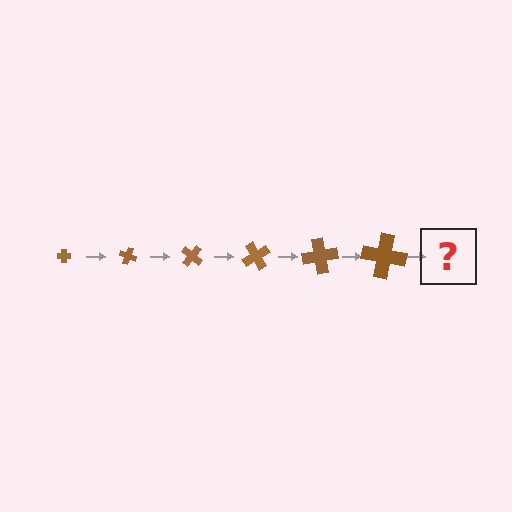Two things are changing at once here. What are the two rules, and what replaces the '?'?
The two rules are that the cross grows larger each step and it rotates 20 degrees each step. The '?' should be a cross, larger than the previous one and rotated 120 degrees from the start.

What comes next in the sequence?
The next element should be a cross, larger than the previous one and rotated 120 degrees from the start.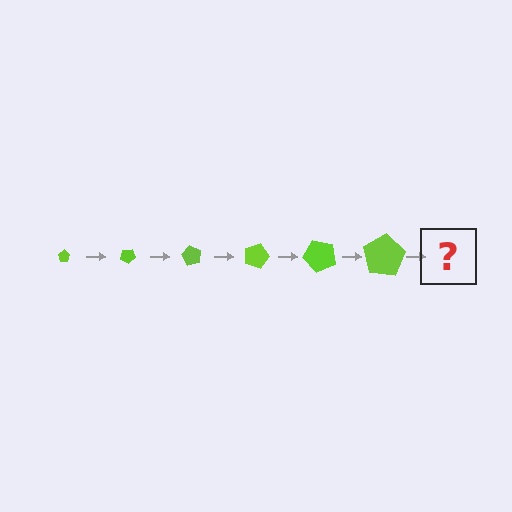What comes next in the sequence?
The next element should be a pentagon, larger than the previous one and rotated 180 degrees from the start.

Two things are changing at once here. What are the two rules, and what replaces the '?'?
The two rules are that the pentagon grows larger each step and it rotates 30 degrees each step. The '?' should be a pentagon, larger than the previous one and rotated 180 degrees from the start.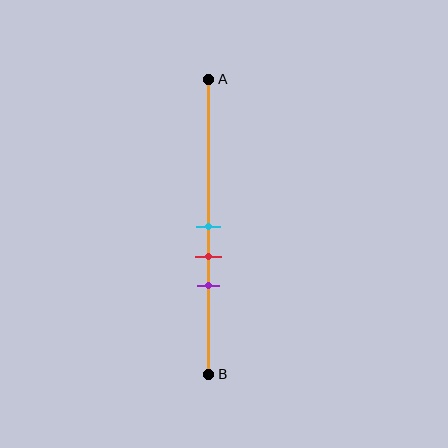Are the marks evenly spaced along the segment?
Yes, the marks are approximately evenly spaced.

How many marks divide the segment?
There are 3 marks dividing the segment.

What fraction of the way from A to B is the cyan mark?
The cyan mark is approximately 50% (0.5) of the way from A to B.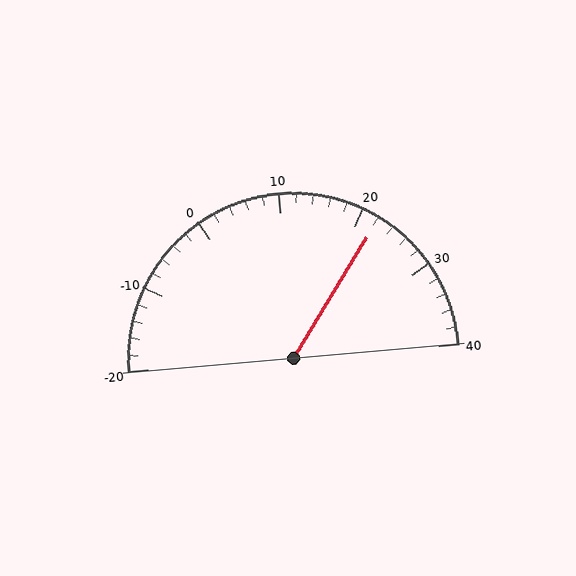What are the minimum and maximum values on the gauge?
The gauge ranges from -20 to 40.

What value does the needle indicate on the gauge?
The needle indicates approximately 22.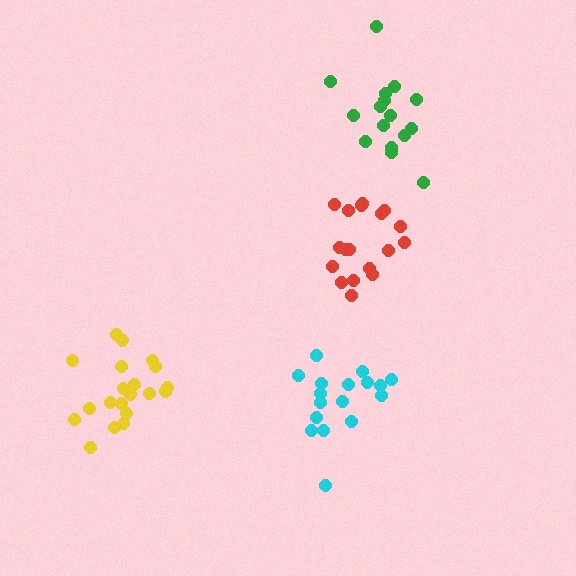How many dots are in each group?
Group 1: 19 dots, Group 2: 16 dots, Group 3: 17 dots, Group 4: 20 dots (72 total).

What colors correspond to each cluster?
The clusters are colored: red, green, cyan, yellow.